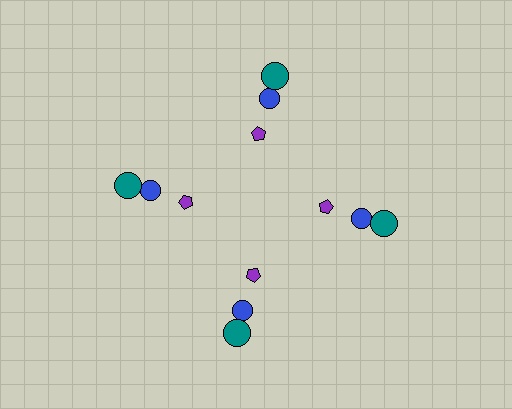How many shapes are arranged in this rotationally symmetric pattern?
There are 12 shapes, arranged in 4 groups of 3.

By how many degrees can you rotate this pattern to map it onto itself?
The pattern maps onto itself every 90 degrees of rotation.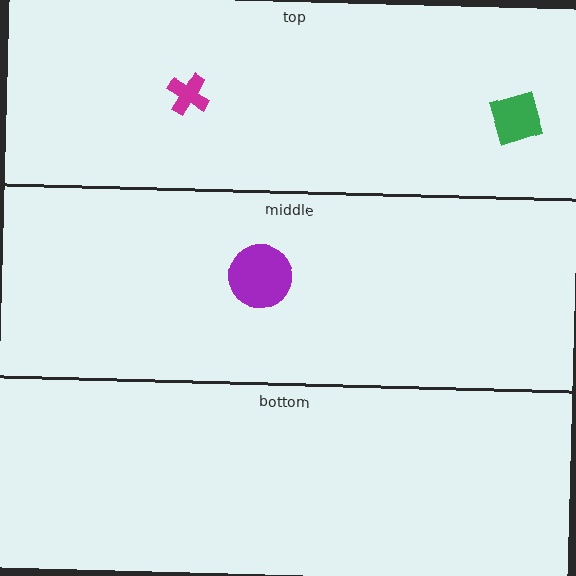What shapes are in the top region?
The magenta cross, the green square.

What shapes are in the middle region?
The purple circle.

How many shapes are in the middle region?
1.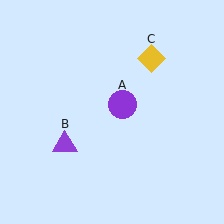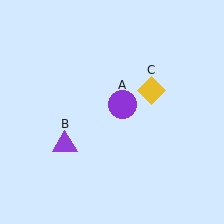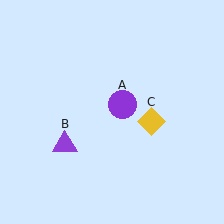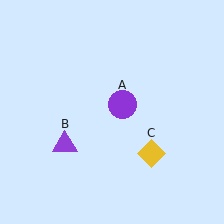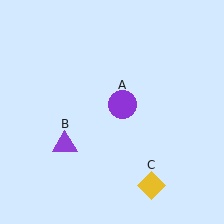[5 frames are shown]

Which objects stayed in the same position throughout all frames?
Purple circle (object A) and purple triangle (object B) remained stationary.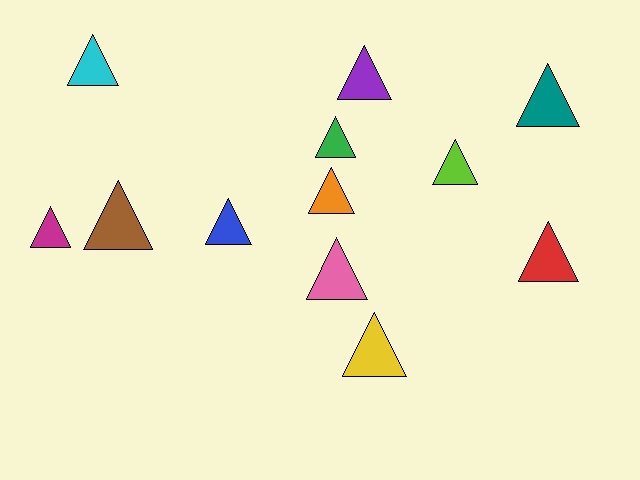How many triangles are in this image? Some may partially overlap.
There are 12 triangles.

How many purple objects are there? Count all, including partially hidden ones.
There is 1 purple object.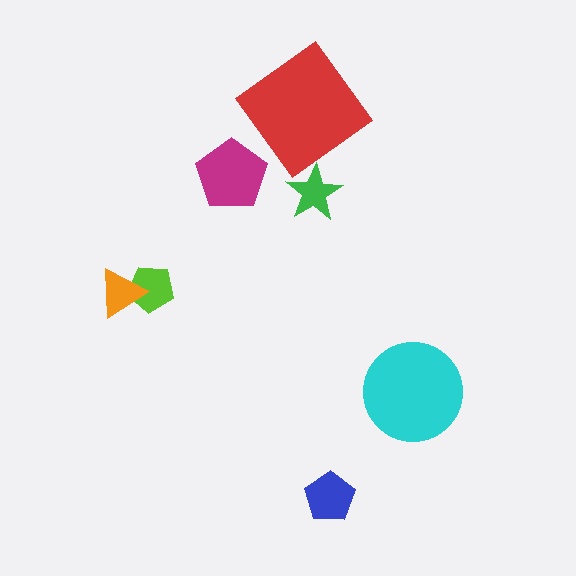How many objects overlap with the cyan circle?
0 objects overlap with the cyan circle.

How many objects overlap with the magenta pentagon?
0 objects overlap with the magenta pentagon.